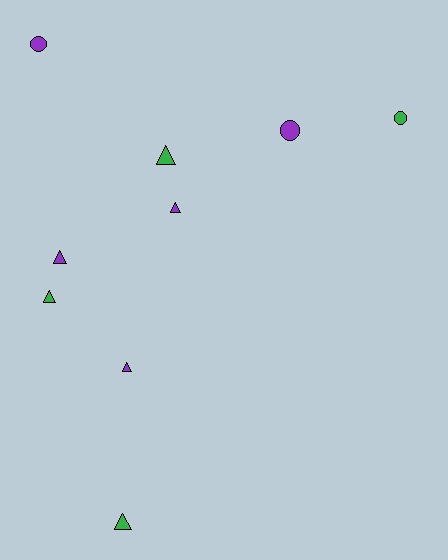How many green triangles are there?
There are 3 green triangles.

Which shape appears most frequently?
Triangle, with 6 objects.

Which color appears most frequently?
Purple, with 5 objects.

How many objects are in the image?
There are 9 objects.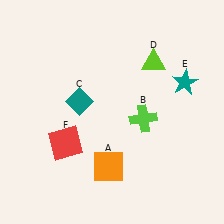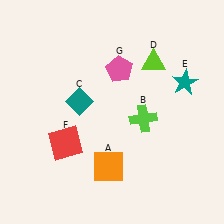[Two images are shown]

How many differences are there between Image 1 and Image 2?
There is 1 difference between the two images.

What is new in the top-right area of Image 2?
A pink pentagon (G) was added in the top-right area of Image 2.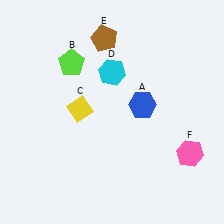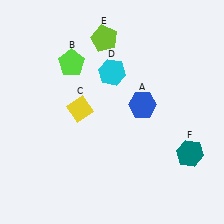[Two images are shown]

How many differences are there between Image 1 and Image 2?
There are 2 differences between the two images.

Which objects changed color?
E changed from brown to lime. F changed from pink to teal.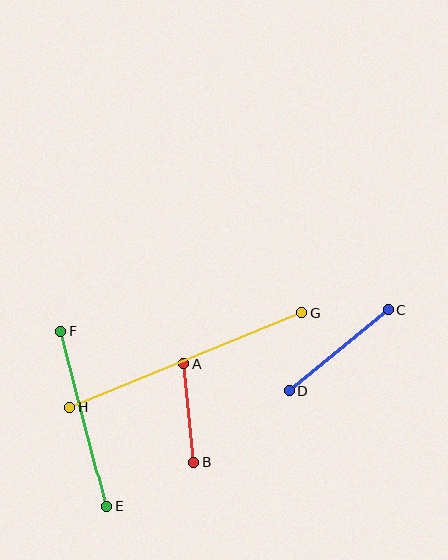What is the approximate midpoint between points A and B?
The midpoint is at approximately (189, 413) pixels.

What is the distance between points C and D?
The distance is approximately 128 pixels.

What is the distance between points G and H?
The distance is approximately 250 pixels.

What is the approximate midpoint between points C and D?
The midpoint is at approximately (339, 350) pixels.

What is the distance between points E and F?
The distance is approximately 181 pixels.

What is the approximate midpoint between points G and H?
The midpoint is at approximately (186, 360) pixels.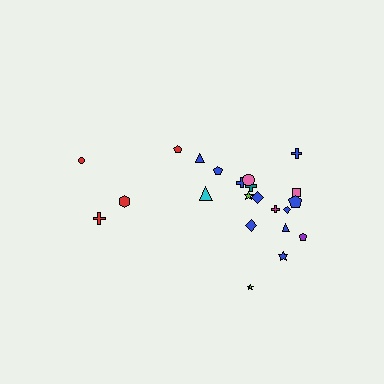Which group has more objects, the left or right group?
The right group.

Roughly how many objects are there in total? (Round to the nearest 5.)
Roughly 20 objects in total.